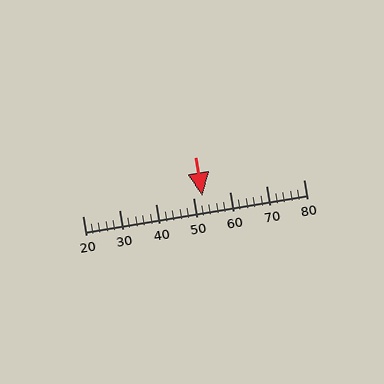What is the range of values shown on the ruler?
The ruler shows values from 20 to 80.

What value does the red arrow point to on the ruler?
The red arrow points to approximately 52.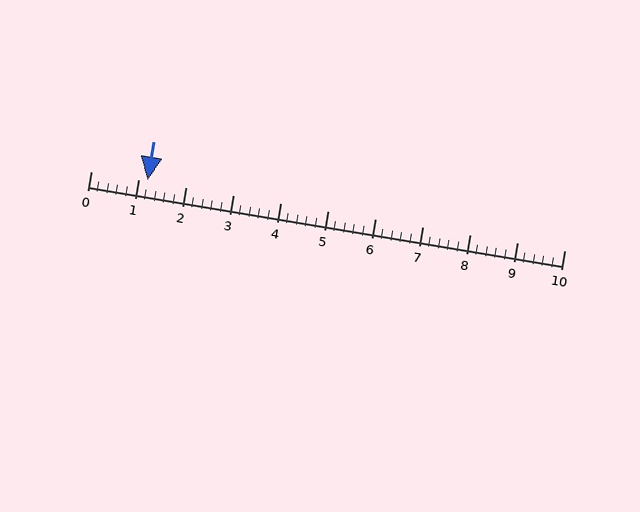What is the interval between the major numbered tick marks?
The major tick marks are spaced 1 units apart.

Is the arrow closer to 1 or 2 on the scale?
The arrow is closer to 1.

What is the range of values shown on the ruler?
The ruler shows values from 0 to 10.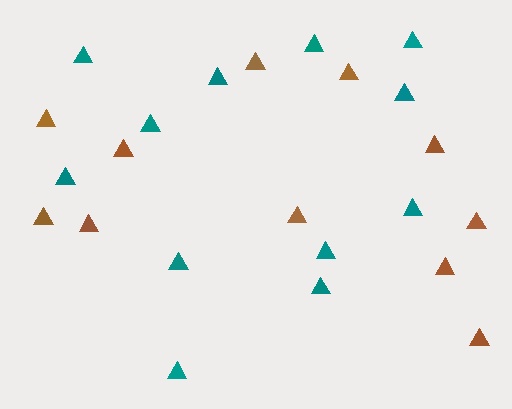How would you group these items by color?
There are 2 groups: one group of teal triangles (12) and one group of brown triangles (11).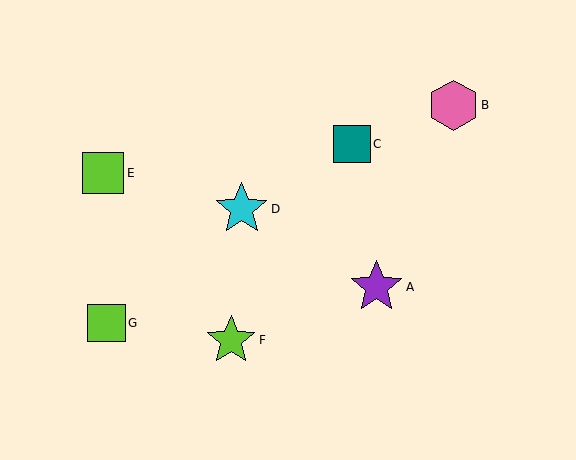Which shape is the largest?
The cyan star (labeled D) is the largest.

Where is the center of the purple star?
The center of the purple star is at (377, 287).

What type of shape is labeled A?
Shape A is a purple star.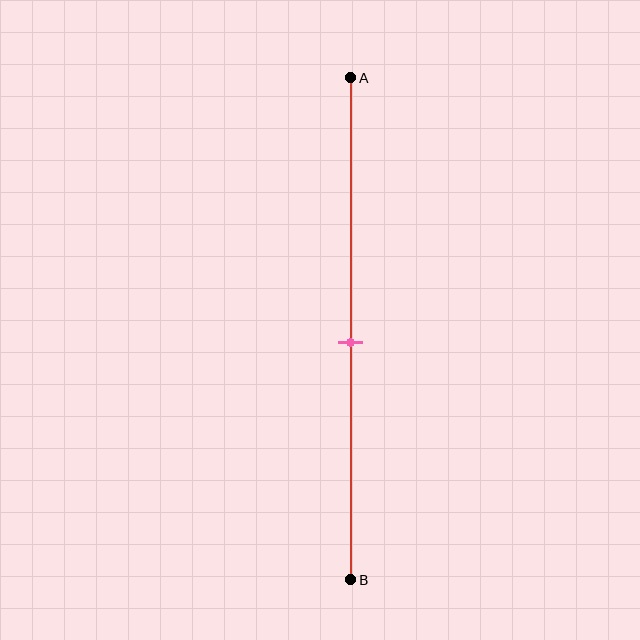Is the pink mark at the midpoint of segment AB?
Yes, the mark is approximately at the midpoint.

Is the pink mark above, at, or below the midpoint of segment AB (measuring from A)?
The pink mark is approximately at the midpoint of segment AB.